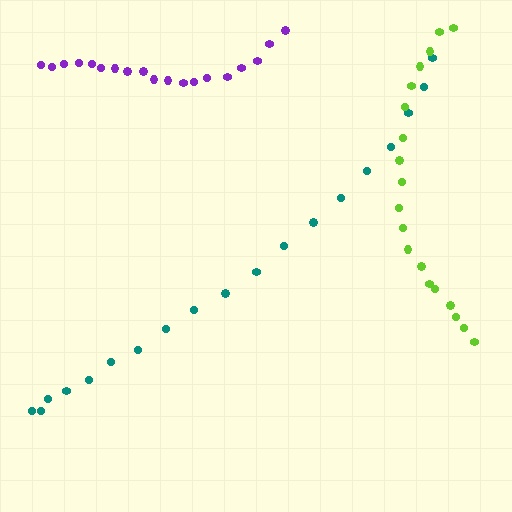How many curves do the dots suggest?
There are 3 distinct paths.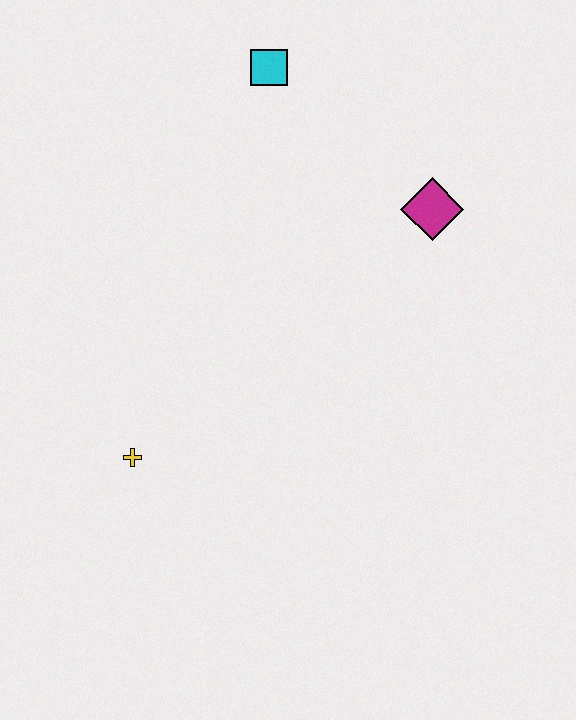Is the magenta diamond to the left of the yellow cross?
No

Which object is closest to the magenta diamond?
The cyan square is closest to the magenta diamond.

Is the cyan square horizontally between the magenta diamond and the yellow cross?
Yes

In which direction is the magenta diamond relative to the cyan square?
The magenta diamond is to the right of the cyan square.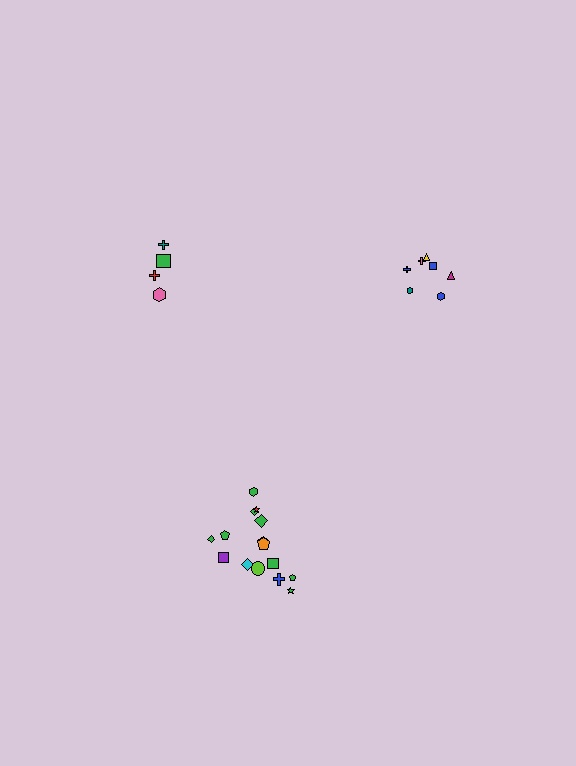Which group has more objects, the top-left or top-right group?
The top-right group.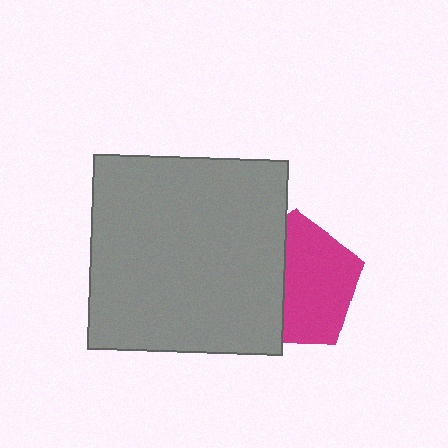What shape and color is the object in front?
The object in front is a gray square.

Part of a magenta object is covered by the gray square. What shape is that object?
It is a pentagon.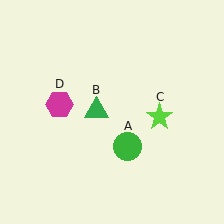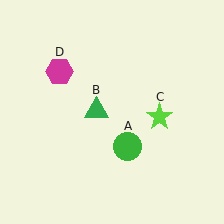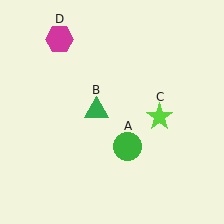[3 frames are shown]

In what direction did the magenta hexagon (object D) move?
The magenta hexagon (object D) moved up.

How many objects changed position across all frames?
1 object changed position: magenta hexagon (object D).